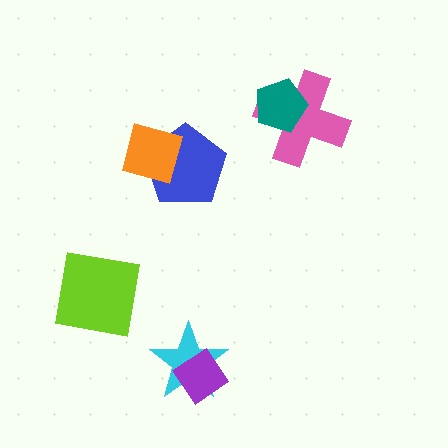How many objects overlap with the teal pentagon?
1 object overlaps with the teal pentagon.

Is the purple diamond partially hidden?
No, no other shape covers it.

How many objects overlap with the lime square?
0 objects overlap with the lime square.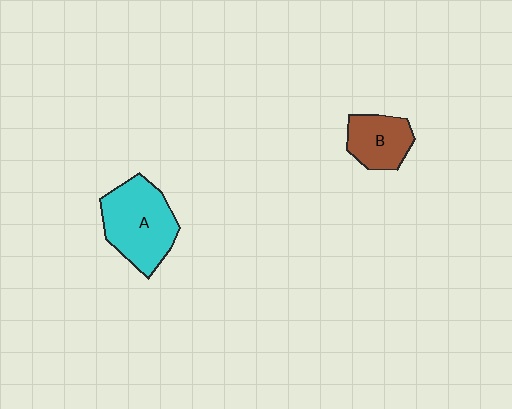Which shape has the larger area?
Shape A (cyan).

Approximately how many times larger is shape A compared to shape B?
Approximately 1.7 times.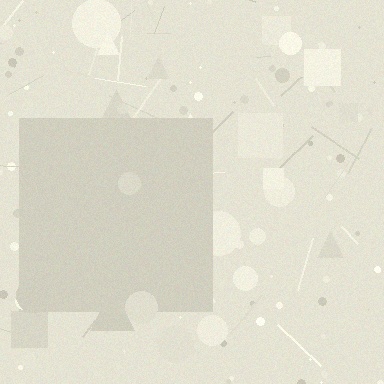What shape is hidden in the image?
A square is hidden in the image.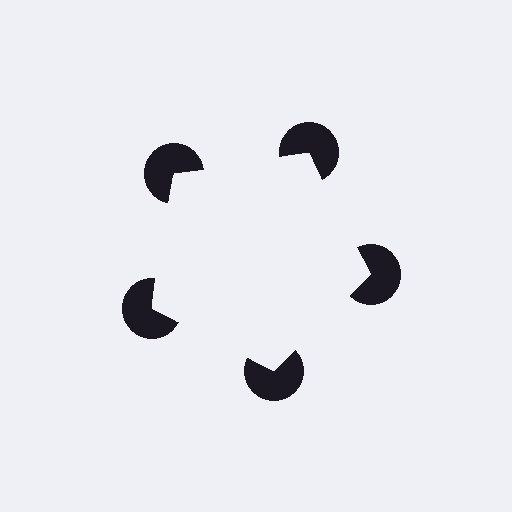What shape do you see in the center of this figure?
An illusory pentagon — its edges are inferred from the aligned wedge cuts in the pac-man discs, not physically drawn.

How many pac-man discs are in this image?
There are 5 — one at each vertex of the illusory pentagon.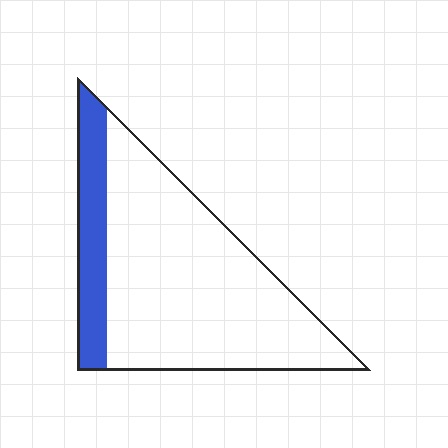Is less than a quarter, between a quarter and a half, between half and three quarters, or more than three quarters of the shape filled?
Less than a quarter.